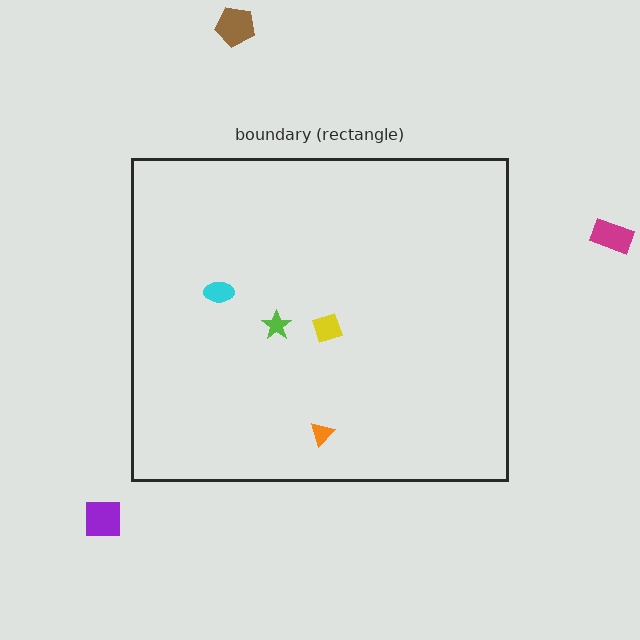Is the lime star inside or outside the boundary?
Inside.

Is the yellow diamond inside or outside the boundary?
Inside.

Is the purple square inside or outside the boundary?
Outside.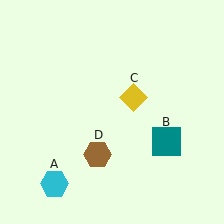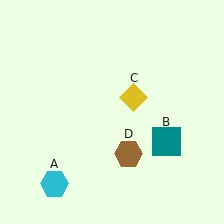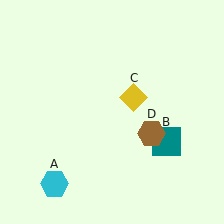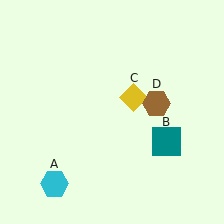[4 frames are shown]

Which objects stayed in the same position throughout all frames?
Cyan hexagon (object A) and teal square (object B) and yellow diamond (object C) remained stationary.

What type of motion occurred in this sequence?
The brown hexagon (object D) rotated counterclockwise around the center of the scene.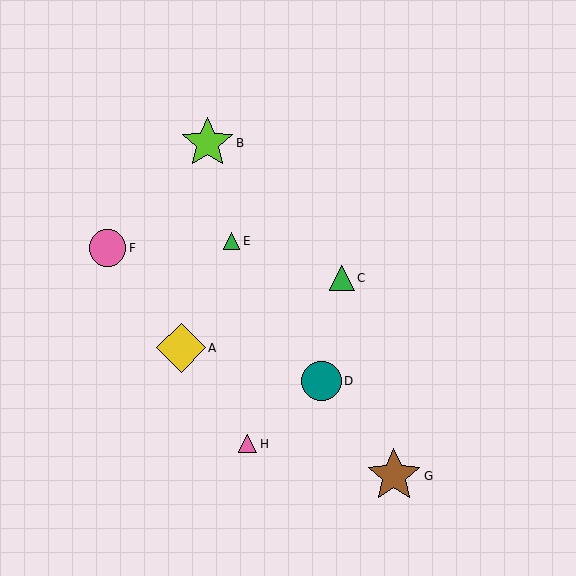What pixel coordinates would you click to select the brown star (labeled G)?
Click at (394, 476) to select the brown star G.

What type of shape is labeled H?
Shape H is a pink triangle.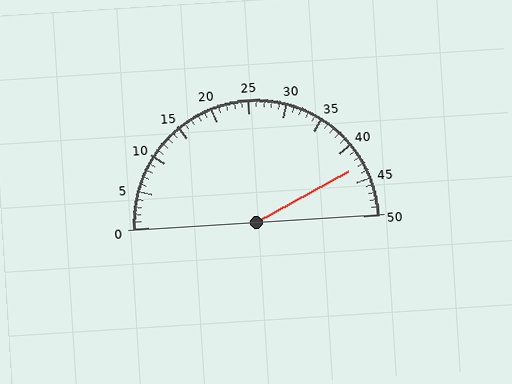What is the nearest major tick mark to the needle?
The nearest major tick mark is 45.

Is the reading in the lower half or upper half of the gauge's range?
The reading is in the upper half of the range (0 to 50).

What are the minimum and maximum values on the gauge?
The gauge ranges from 0 to 50.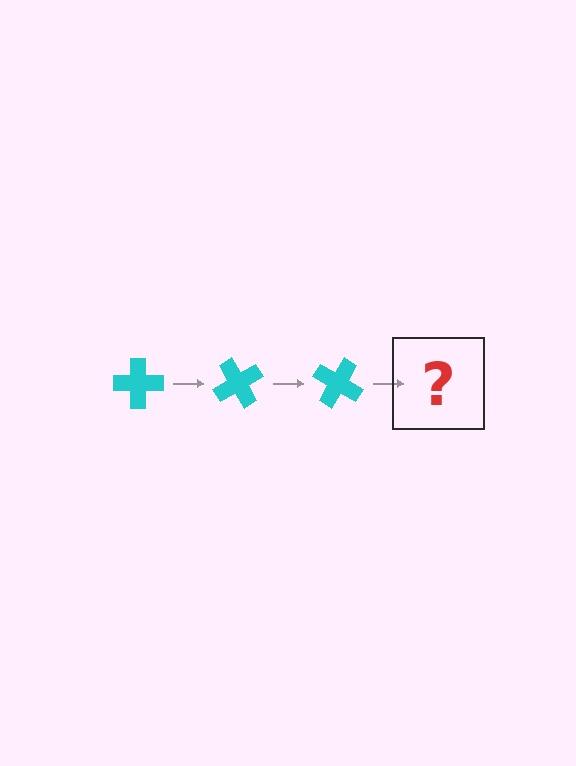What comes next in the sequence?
The next element should be a cyan cross rotated 180 degrees.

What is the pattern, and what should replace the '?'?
The pattern is that the cross rotates 60 degrees each step. The '?' should be a cyan cross rotated 180 degrees.